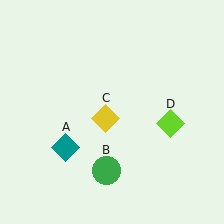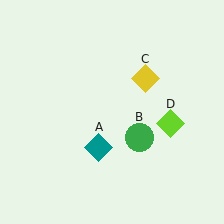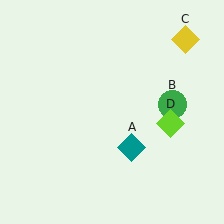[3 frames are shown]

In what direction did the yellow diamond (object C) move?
The yellow diamond (object C) moved up and to the right.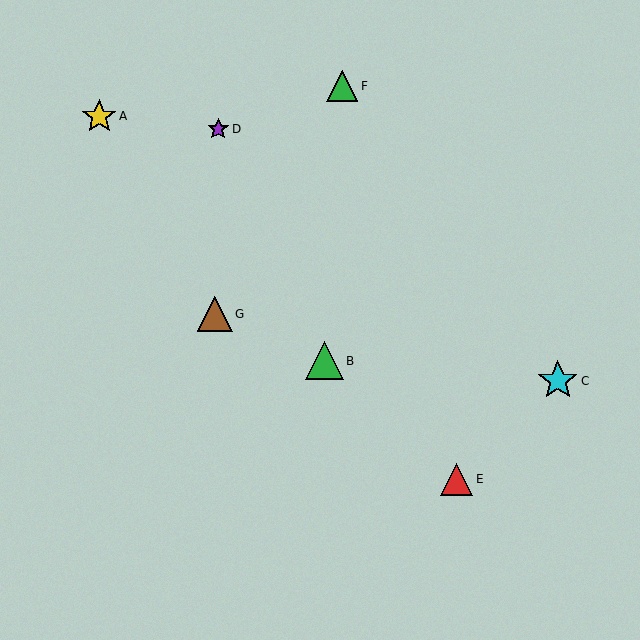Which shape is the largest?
The cyan star (labeled C) is the largest.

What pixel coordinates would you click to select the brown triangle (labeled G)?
Click at (215, 314) to select the brown triangle G.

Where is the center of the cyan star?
The center of the cyan star is at (558, 381).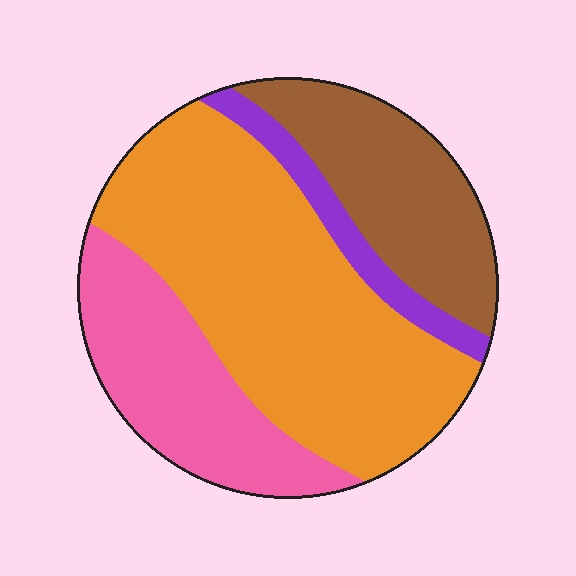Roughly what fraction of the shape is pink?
Pink covers around 25% of the shape.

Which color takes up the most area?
Orange, at roughly 50%.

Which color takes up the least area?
Purple, at roughly 10%.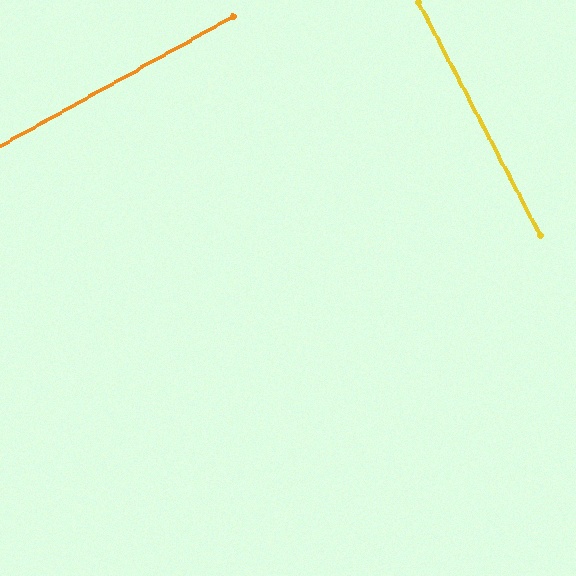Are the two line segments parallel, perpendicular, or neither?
Perpendicular — they meet at approximately 89°.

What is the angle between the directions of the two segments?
Approximately 89 degrees.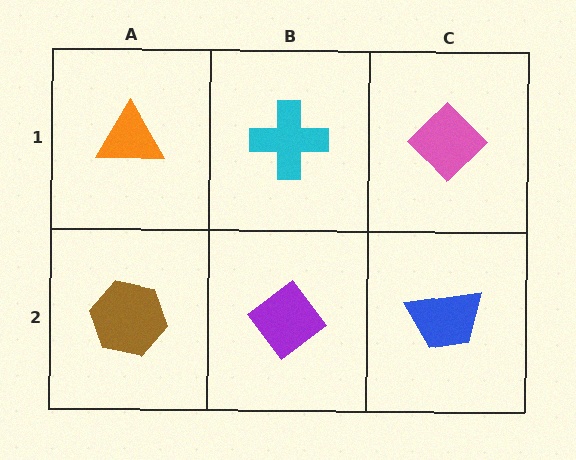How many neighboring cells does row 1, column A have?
2.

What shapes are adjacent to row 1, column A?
A brown hexagon (row 2, column A), a cyan cross (row 1, column B).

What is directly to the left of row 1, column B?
An orange triangle.